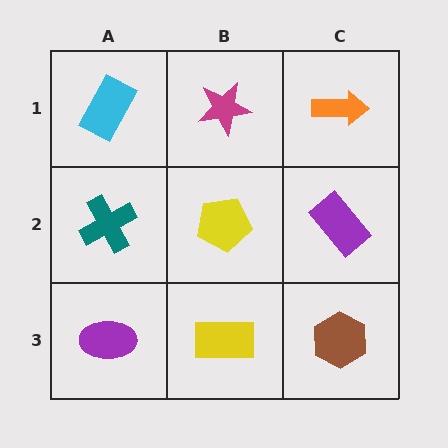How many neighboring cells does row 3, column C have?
2.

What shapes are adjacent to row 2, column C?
An orange arrow (row 1, column C), a brown hexagon (row 3, column C), a yellow pentagon (row 2, column B).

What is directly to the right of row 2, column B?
A purple rectangle.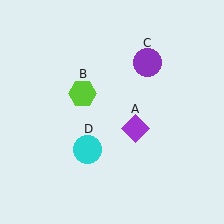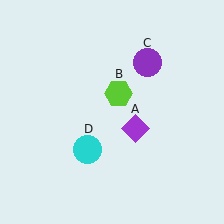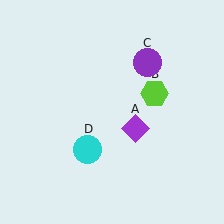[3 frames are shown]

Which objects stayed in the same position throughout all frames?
Purple diamond (object A) and purple circle (object C) and cyan circle (object D) remained stationary.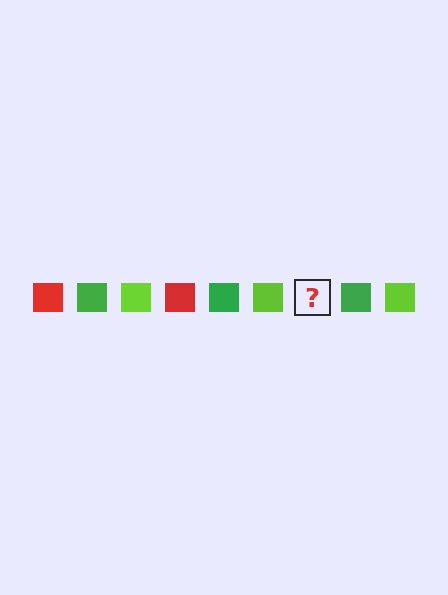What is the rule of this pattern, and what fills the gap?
The rule is that the pattern cycles through red, green, lime squares. The gap should be filled with a red square.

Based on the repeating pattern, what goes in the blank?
The blank should be a red square.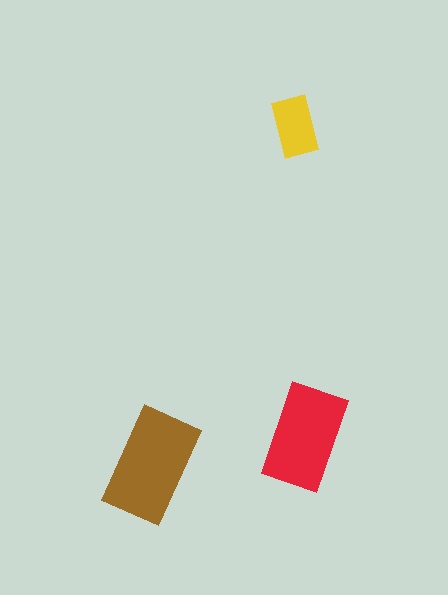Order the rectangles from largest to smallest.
the brown one, the red one, the yellow one.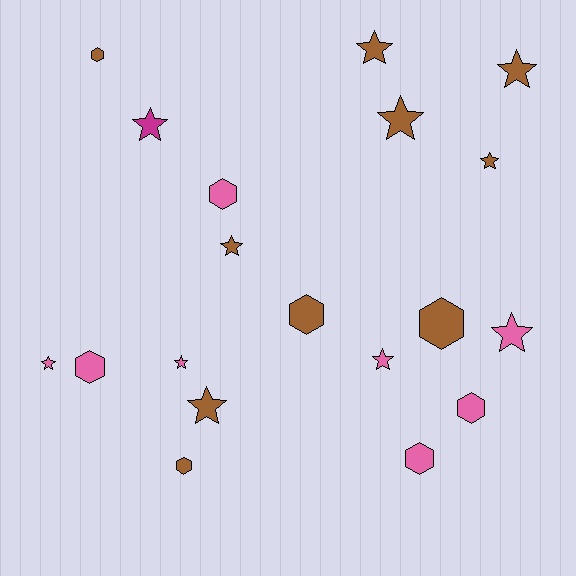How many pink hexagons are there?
There are 4 pink hexagons.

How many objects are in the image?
There are 19 objects.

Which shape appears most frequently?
Star, with 11 objects.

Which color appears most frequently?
Brown, with 10 objects.